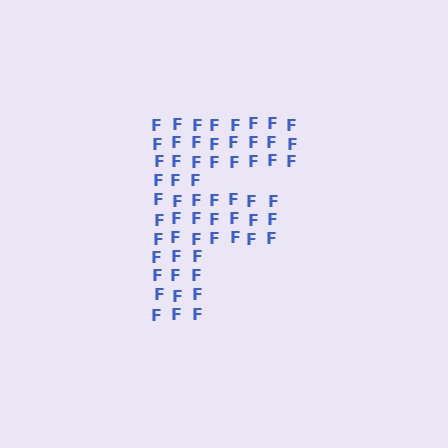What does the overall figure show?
The overall figure shows the letter F.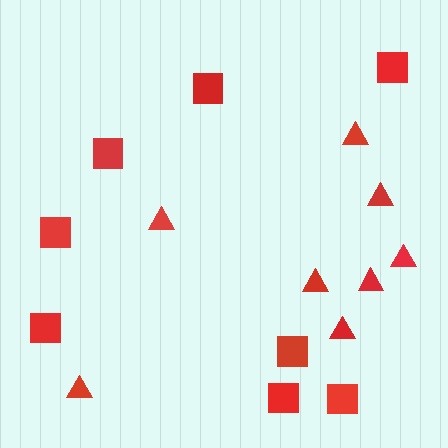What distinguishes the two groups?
There are 2 groups: one group of squares (8) and one group of triangles (8).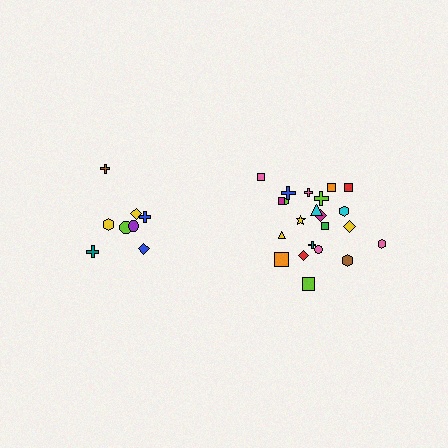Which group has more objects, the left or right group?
The right group.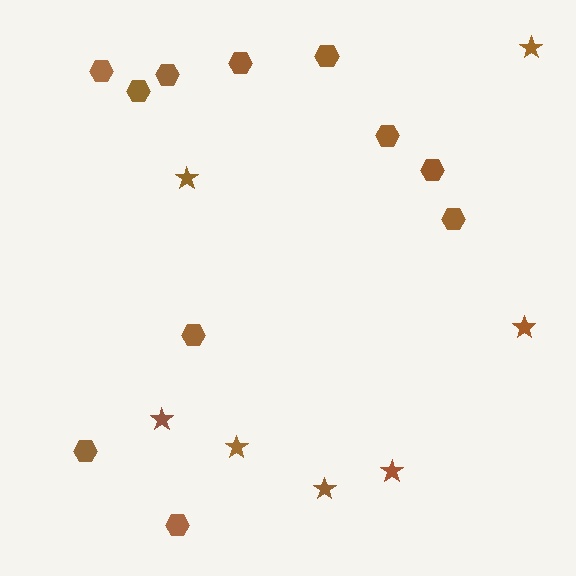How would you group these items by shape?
There are 2 groups: one group of hexagons (11) and one group of stars (7).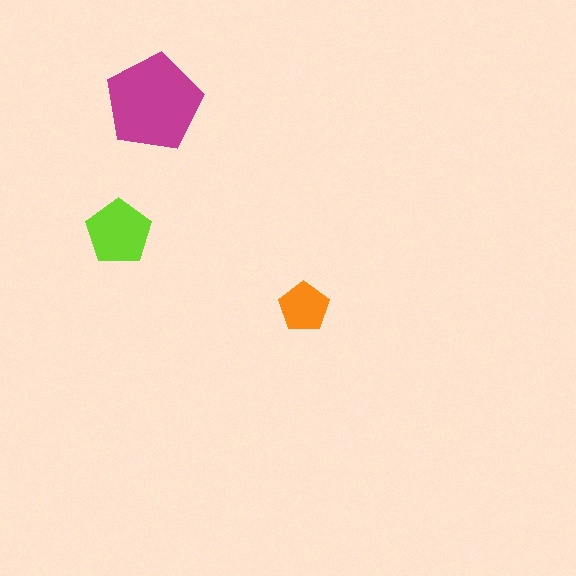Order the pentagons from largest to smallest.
the magenta one, the lime one, the orange one.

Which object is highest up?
The magenta pentagon is topmost.